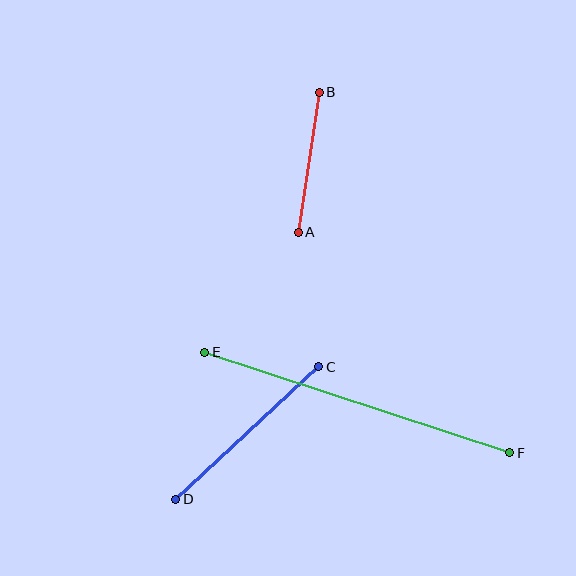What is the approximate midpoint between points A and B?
The midpoint is at approximately (309, 162) pixels.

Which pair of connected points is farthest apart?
Points E and F are farthest apart.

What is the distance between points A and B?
The distance is approximately 142 pixels.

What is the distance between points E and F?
The distance is approximately 321 pixels.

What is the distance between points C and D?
The distance is approximately 195 pixels.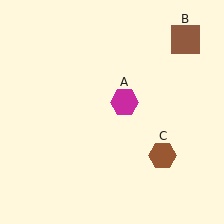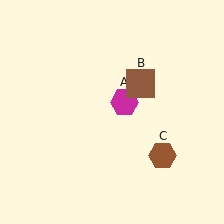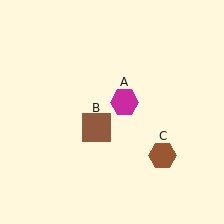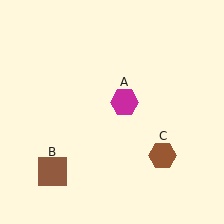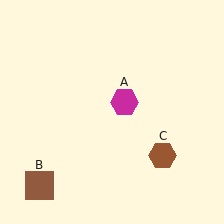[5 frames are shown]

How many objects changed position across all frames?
1 object changed position: brown square (object B).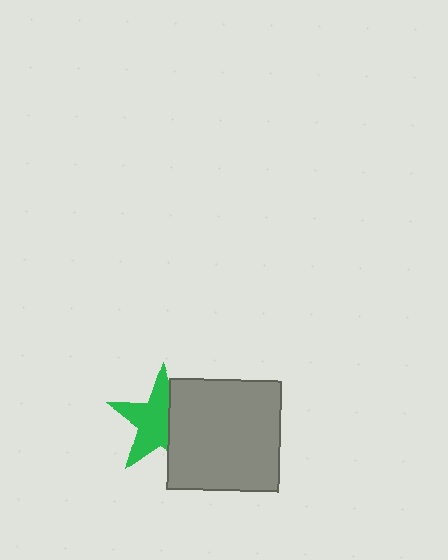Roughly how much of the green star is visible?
About half of it is visible (roughly 62%).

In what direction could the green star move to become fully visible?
The green star could move left. That would shift it out from behind the gray rectangle entirely.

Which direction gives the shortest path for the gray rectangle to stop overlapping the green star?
Moving right gives the shortest separation.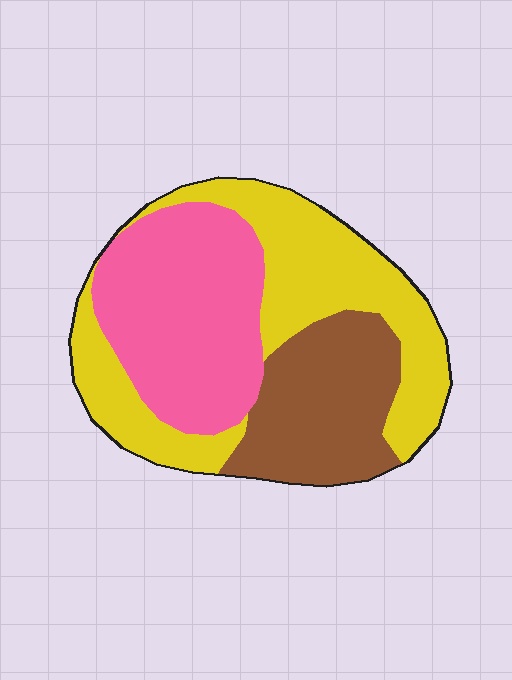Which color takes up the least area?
Brown, at roughly 25%.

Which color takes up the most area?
Yellow, at roughly 40%.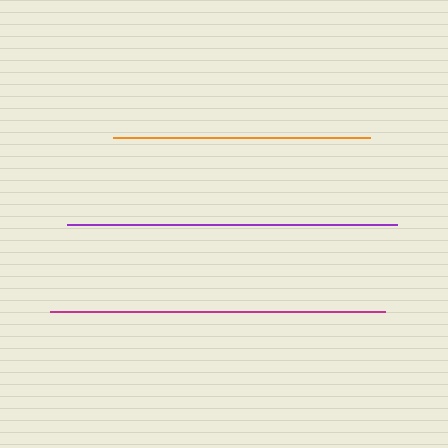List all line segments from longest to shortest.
From longest to shortest: magenta, purple, orange.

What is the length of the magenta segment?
The magenta segment is approximately 335 pixels long.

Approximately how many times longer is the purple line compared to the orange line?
The purple line is approximately 1.3 times the length of the orange line.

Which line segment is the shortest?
The orange line is the shortest at approximately 257 pixels.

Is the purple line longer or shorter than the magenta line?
The magenta line is longer than the purple line.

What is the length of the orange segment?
The orange segment is approximately 257 pixels long.